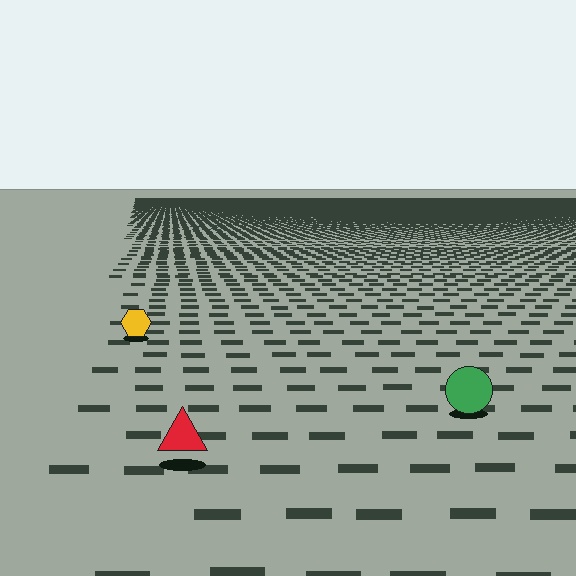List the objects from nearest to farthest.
From nearest to farthest: the red triangle, the green circle, the yellow hexagon.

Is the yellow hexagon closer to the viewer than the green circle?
No. The green circle is closer — you can tell from the texture gradient: the ground texture is coarser near it.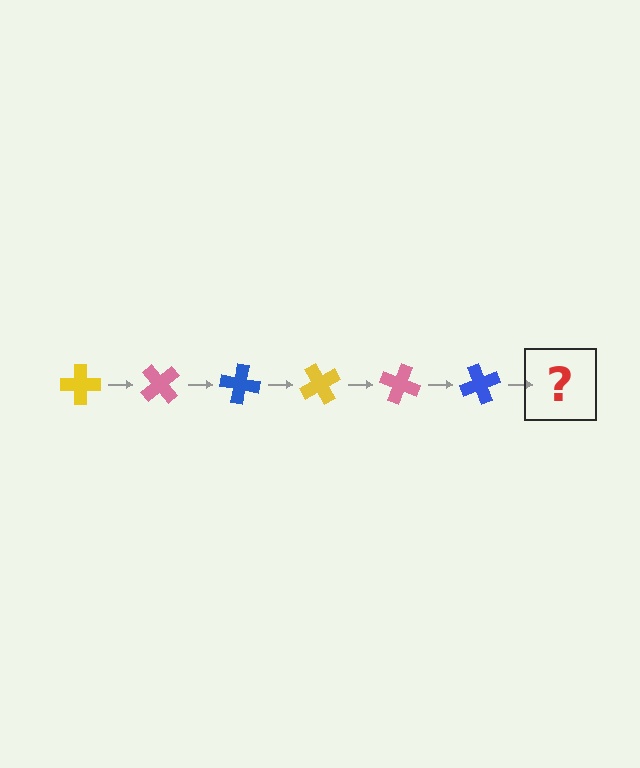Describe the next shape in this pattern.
It should be a yellow cross, rotated 300 degrees from the start.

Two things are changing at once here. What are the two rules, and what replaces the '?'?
The two rules are that it rotates 50 degrees each step and the color cycles through yellow, pink, and blue. The '?' should be a yellow cross, rotated 300 degrees from the start.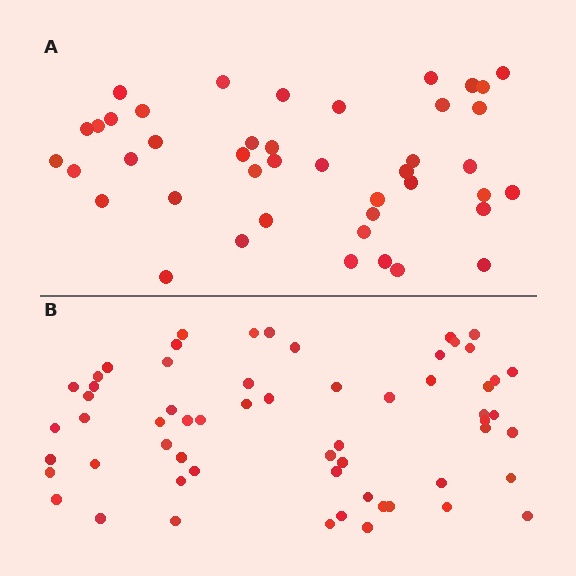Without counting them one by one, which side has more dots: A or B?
Region B (the bottom region) has more dots.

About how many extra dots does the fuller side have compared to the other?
Region B has approximately 15 more dots than region A.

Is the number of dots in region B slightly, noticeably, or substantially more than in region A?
Region B has noticeably more, but not dramatically so. The ratio is roughly 1.4 to 1.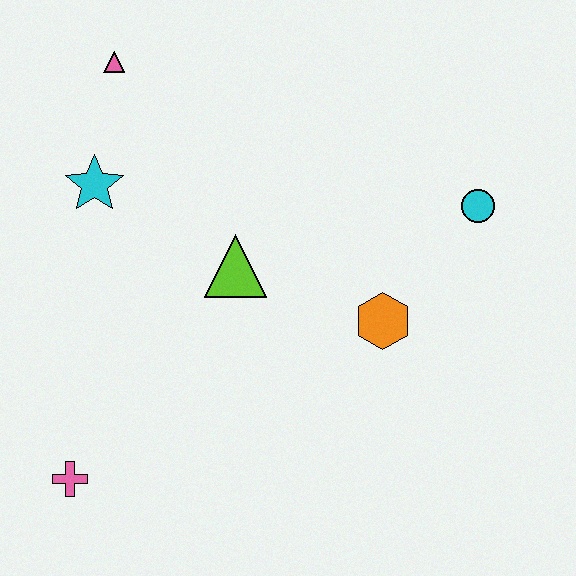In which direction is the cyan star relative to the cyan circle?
The cyan star is to the left of the cyan circle.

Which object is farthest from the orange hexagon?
The pink triangle is farthest from the orange hexagon.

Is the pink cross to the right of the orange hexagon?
No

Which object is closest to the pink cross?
The lime triangle is closest to the pink cross.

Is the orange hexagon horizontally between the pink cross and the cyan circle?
Yes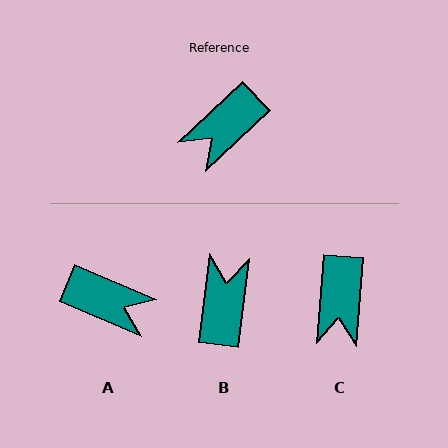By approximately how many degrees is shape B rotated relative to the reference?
Approximately 141 degrees clockwise.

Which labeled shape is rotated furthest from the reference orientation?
B, about 141 degrees away.